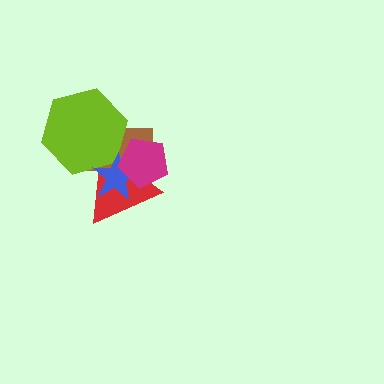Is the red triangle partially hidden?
Yes, it is partially covered by another shape.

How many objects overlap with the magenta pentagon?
3 objects overlap with the magenta pentagon.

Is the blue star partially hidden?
Yes, it is partially covered by another shape.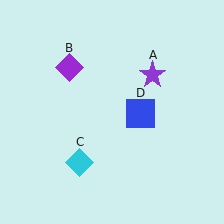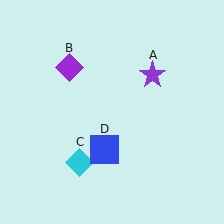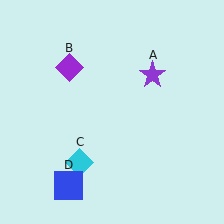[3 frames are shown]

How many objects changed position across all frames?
1 object changed position: blue square (object D).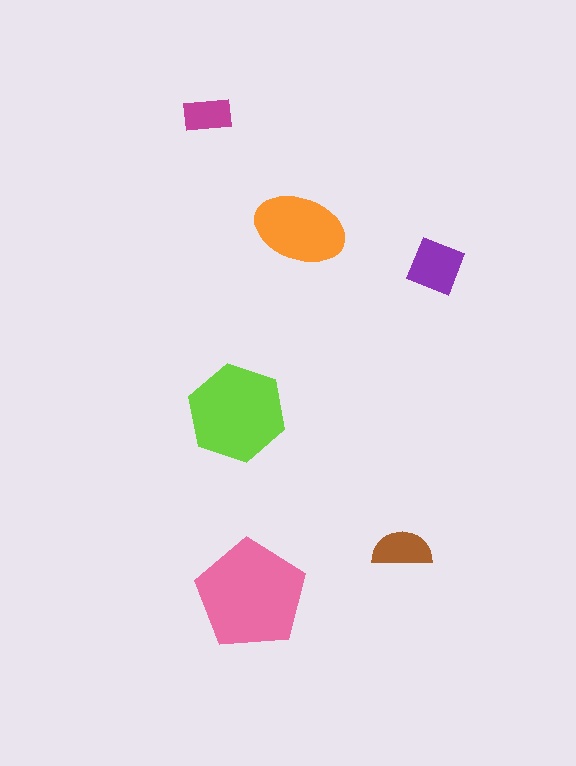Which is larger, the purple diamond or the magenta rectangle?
The purple diamond.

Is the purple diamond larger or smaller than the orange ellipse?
Smaller.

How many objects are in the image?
There are 6 objects in the image.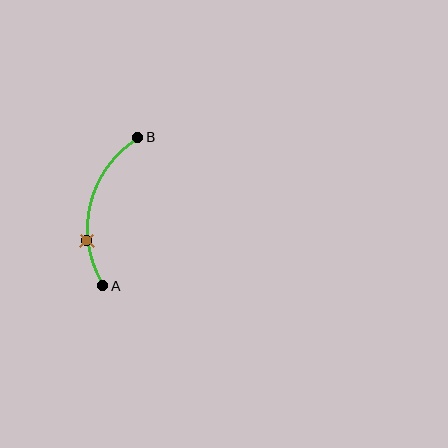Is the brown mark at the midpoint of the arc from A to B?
No. The brown mark lies on the arc but is closer to endpoint A. The arc midpoint would be at the point on the curve equidistant along the arc from both A and B.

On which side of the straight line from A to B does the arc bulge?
The arc bulges to the left of the straight line connecting A and B.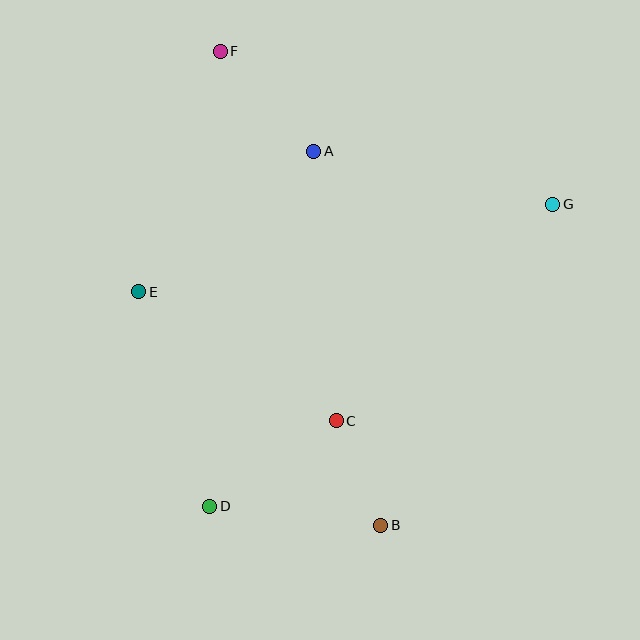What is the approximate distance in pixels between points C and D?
The distance between C and D is approximately 153 pixels.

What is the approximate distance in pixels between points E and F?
The distance between E and F is approximately 254 pixels.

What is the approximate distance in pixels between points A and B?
The distance between A and B is approximately 380 pixels.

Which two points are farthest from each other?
Points B and F are farthest from each other.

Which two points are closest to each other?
Points B and C are closest to each other.